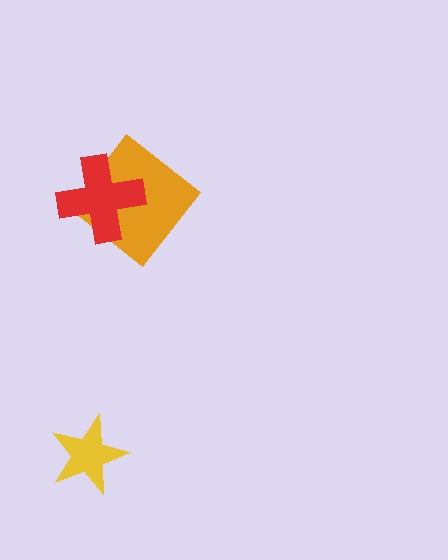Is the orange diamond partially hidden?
Yes, it is partially covered by another shape.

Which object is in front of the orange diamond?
The red cross is in front of the orange diamond.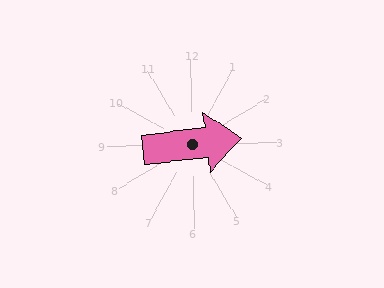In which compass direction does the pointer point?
East.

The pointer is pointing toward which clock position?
Roughly 3 o'clock.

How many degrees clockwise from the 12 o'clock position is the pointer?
Approximately 84 degrees.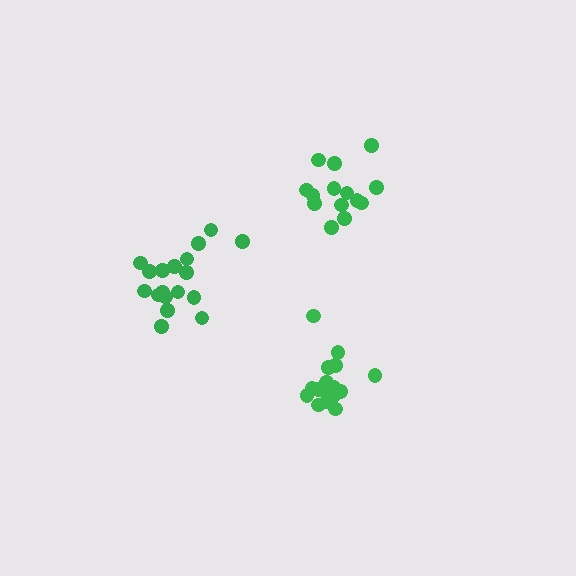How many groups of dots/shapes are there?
There are 3 groups.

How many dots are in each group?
Group 1: 14 dots, Group 2: 18 dots, Group 3: 16 dots (48 total).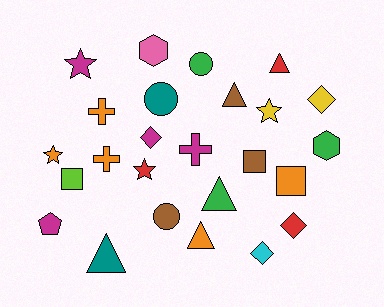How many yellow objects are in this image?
There are 2 yellow objects.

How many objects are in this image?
There are 25 objects.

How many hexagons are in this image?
There are 2 hexagons.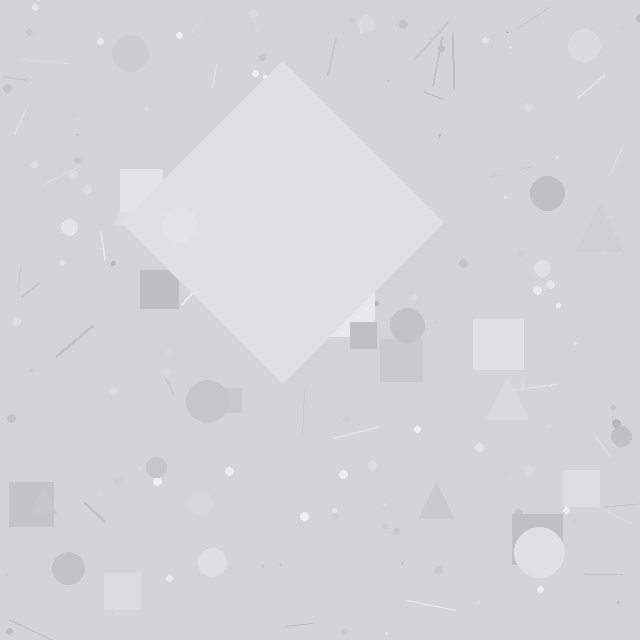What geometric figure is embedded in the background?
A diamond is embedded in the background.